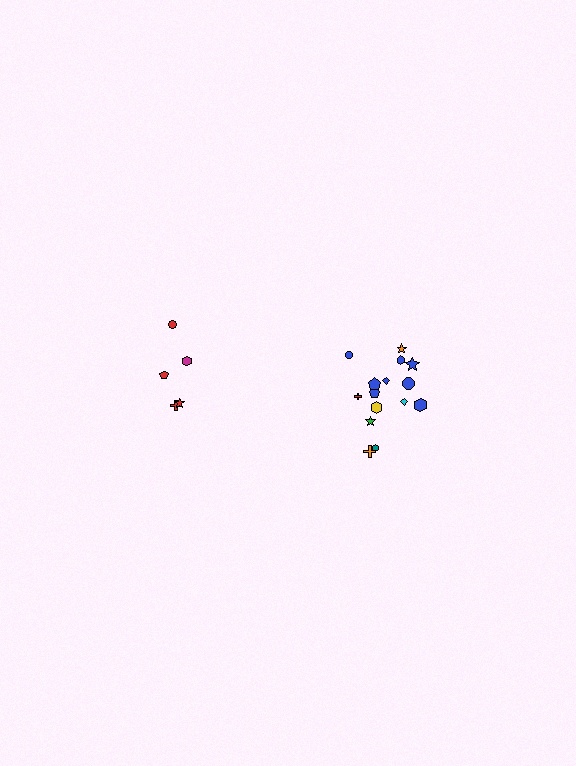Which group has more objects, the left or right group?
The right group.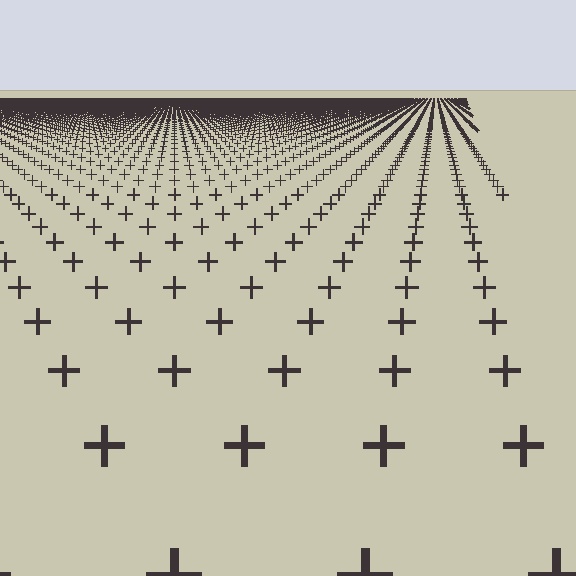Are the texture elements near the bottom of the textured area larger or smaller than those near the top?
Larger. Near the bottom, elements are closer to the viewer and appear at a bigger on-screen size.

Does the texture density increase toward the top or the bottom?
Density increases toward the top.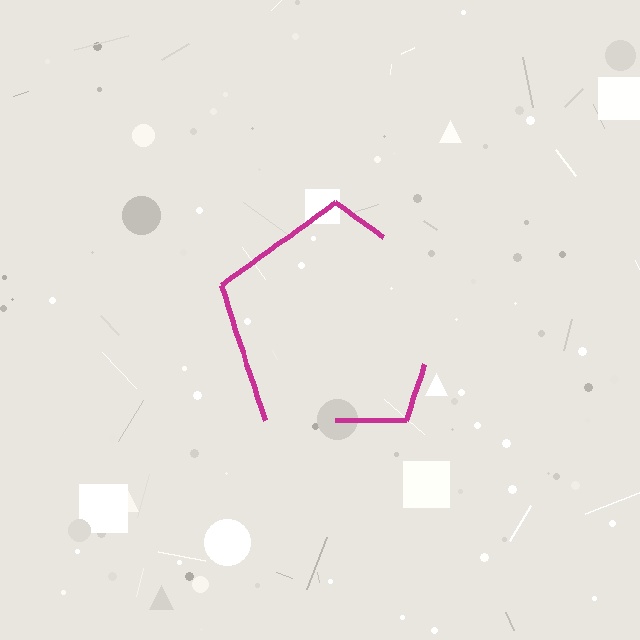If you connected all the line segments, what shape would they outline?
They would outline a pentagon.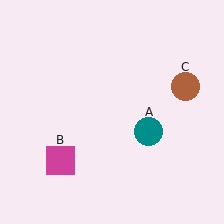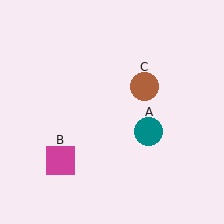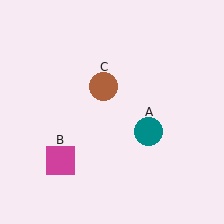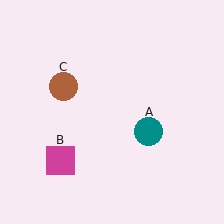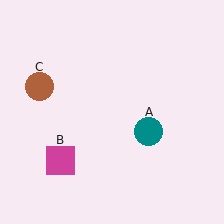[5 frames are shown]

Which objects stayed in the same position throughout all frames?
Teal circle (object A) and magenta square (object B) remained stationary.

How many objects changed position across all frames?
1 object changed position: brown circle (object C).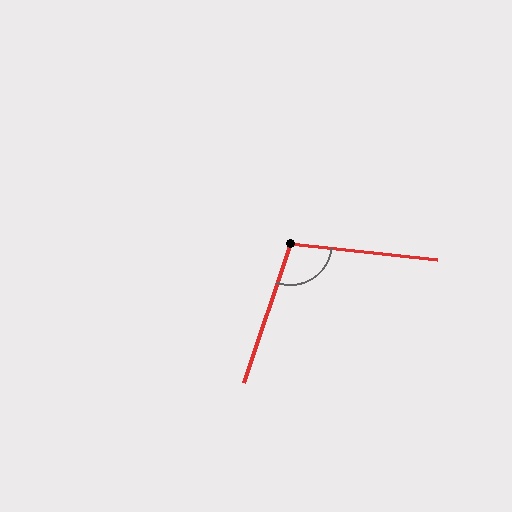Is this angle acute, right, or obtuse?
It is obtuse.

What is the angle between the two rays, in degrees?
Approximately 102 degrees.